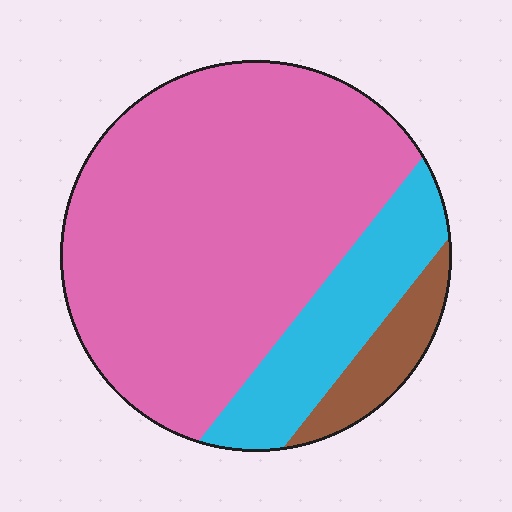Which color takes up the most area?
Pink, at roughly 70%.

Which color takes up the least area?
Brown, at roughly 10%.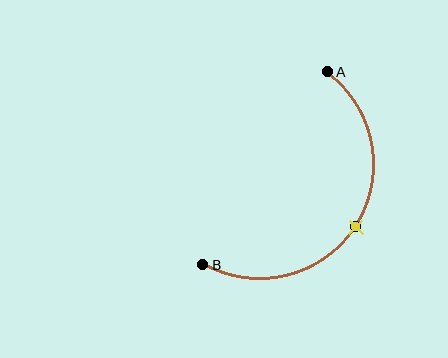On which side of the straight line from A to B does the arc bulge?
The arc bulges to the right of the straight line connecting A and B.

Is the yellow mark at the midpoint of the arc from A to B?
Yes. The yellow mark lies on the arc at equal arc-length from both A and B — it is the arc midpoint.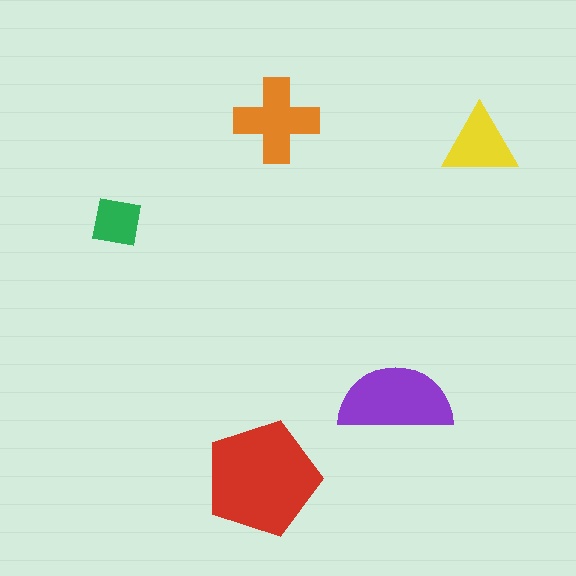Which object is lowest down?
The red pentagon is bottommost.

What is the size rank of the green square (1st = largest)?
5th.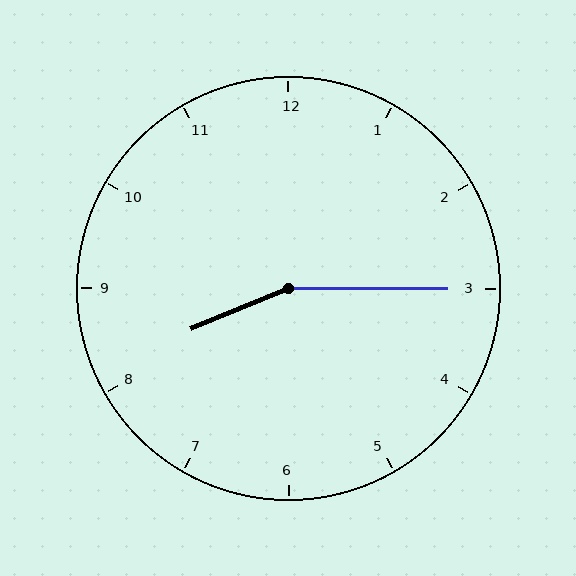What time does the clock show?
8:15.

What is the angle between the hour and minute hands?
Approximately 158 degrees.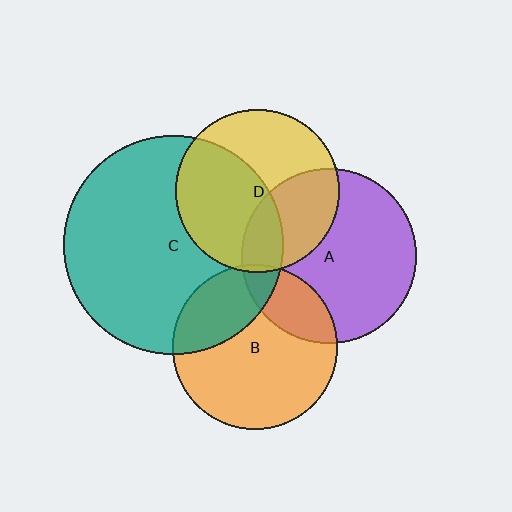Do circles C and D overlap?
Yes.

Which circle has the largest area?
Circle C (teal).